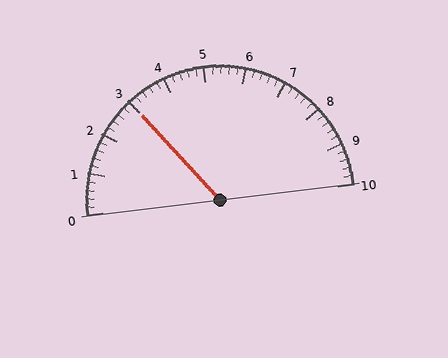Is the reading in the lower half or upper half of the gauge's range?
The reading is in the lower half of the range (0 to 10).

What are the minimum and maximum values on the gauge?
The gauge ranges from 0 to 10.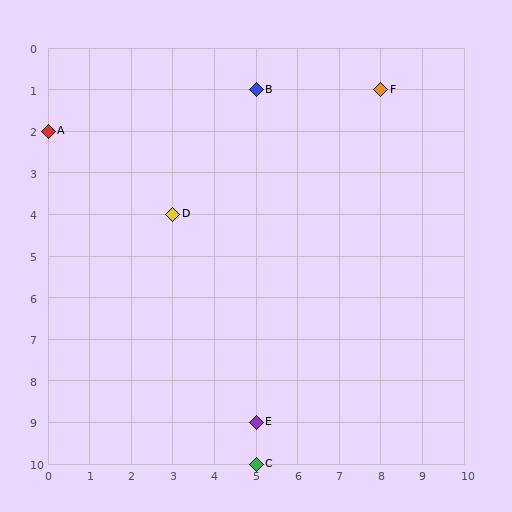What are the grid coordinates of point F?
Point F is at grid coordinates (8, 1).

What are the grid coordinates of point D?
Point D is at grid coordinates (3, 4).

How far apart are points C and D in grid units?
Points C and D are 2 columns and 6 rows apart (about 6.3 grid units diagonally).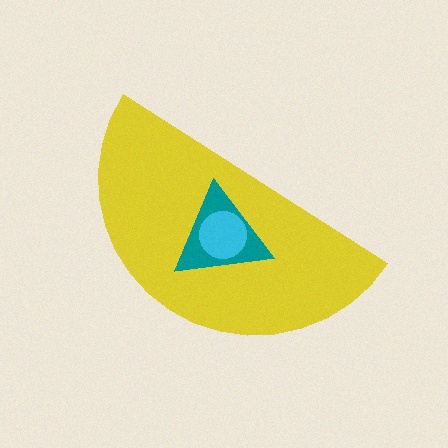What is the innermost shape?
The cyan circle.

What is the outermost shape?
The yellow semicircle.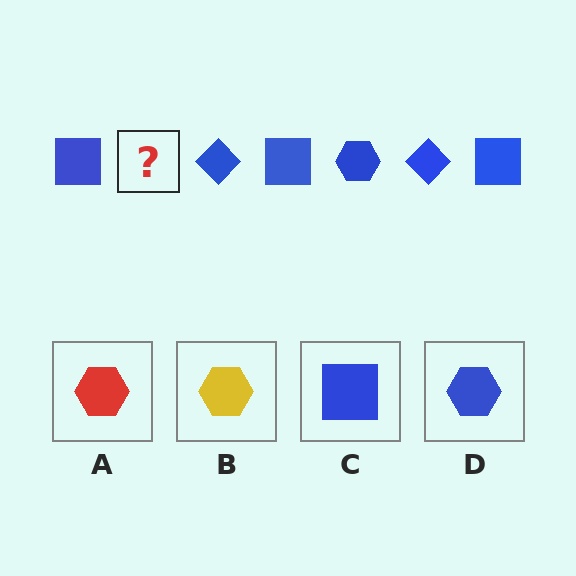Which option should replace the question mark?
Option D.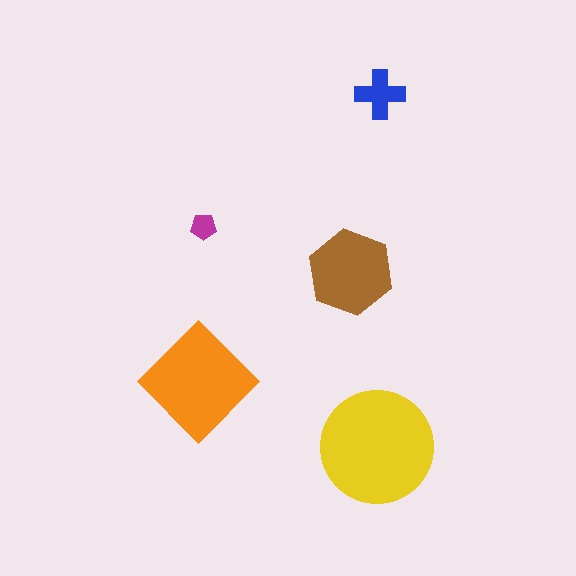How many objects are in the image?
There are 5 objects in the image.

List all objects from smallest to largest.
The magenta pentagon, the blue cross, the brown hexagon, the orange diamond, the yellow circle.